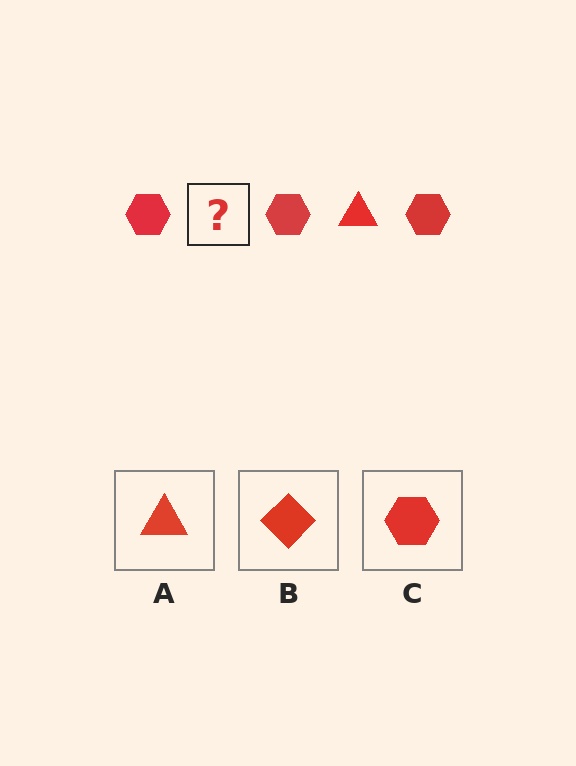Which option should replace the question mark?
Option A.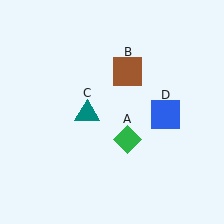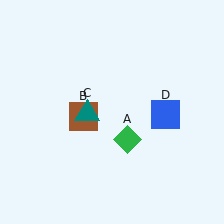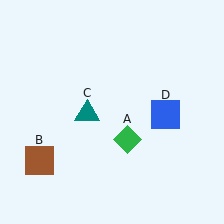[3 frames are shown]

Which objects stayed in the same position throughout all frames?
Green diamond (object A) and teal triangle (object C) and blue square (object D) remained stationary.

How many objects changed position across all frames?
1 object changed position: brown square (object B).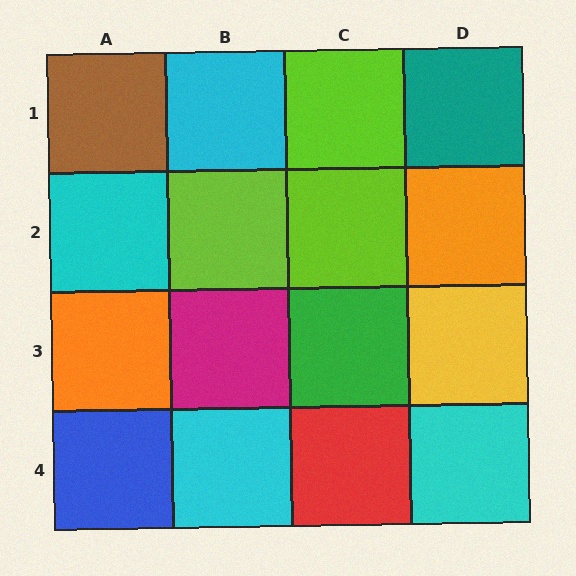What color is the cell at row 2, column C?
Lime.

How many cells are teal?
1 cell is teal.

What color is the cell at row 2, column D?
Orange.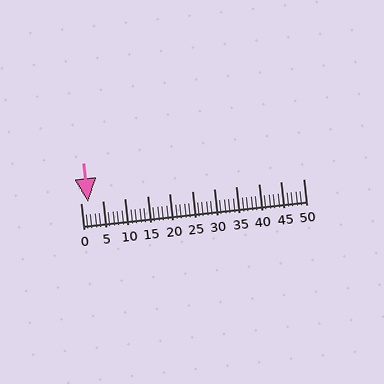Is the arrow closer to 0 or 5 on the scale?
The arrow is closer to 0.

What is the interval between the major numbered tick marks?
The major tick marks are spaced 5 units apart.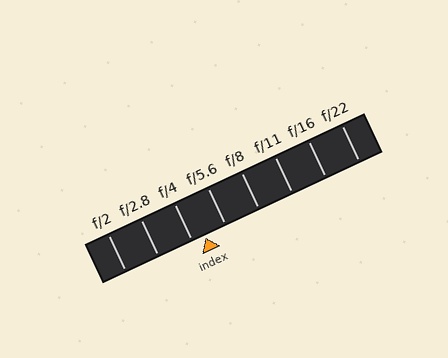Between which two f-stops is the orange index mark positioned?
The index mark is between f/4 and f/5.6.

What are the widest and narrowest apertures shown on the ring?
The widest aperture shown is f/2 and the narrowest is f/22.